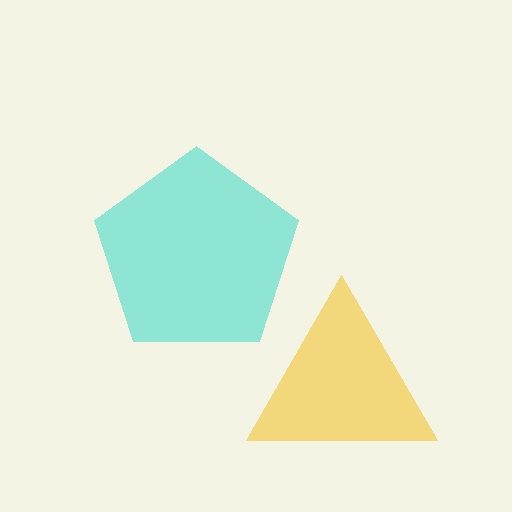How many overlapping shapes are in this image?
There are 2 overlapping shapes in the image.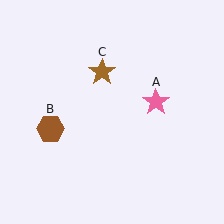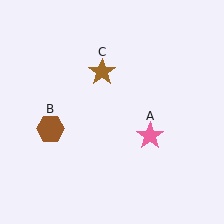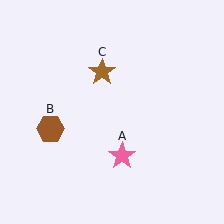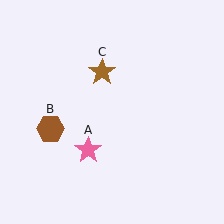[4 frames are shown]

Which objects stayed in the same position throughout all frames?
Brown hexagon (object B) and brown star (object C) remained stationary.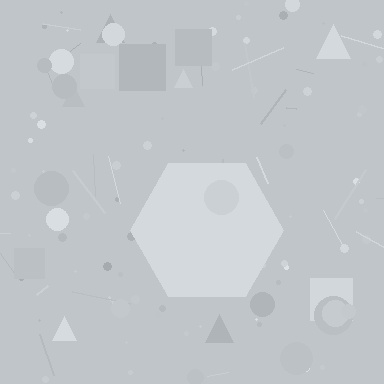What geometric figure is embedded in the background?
A hexagon is embedded in the background.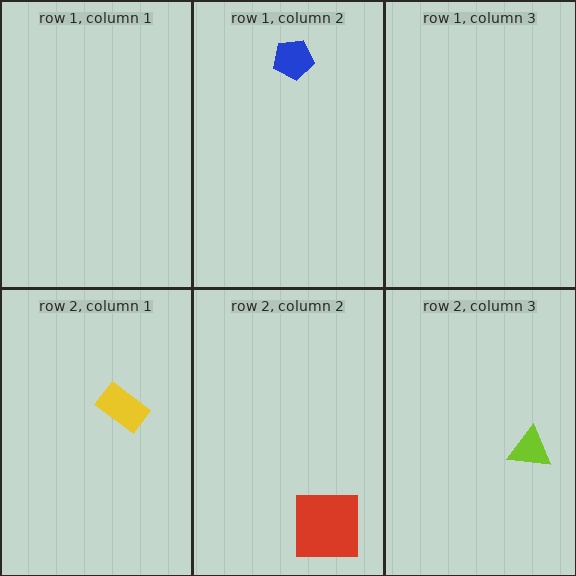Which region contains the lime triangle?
The row 2, column 3 region.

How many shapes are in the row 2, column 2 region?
1.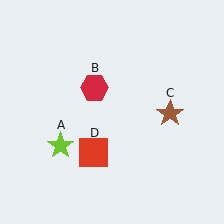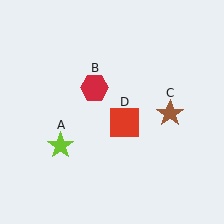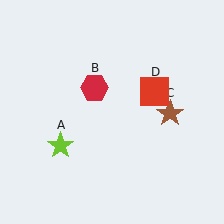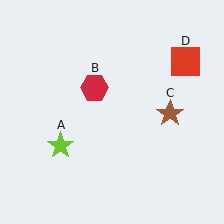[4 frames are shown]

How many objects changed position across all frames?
1 object changed position: red square (object D).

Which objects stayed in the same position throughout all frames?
Lime star (object A) and red hexagon (object B) and brown star (object C) remained stationary.